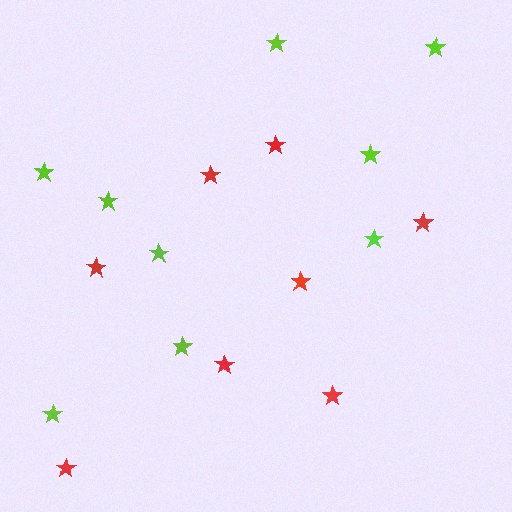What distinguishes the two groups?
There are 2 groups: one group of red stars (8) and one group of lime stars (9).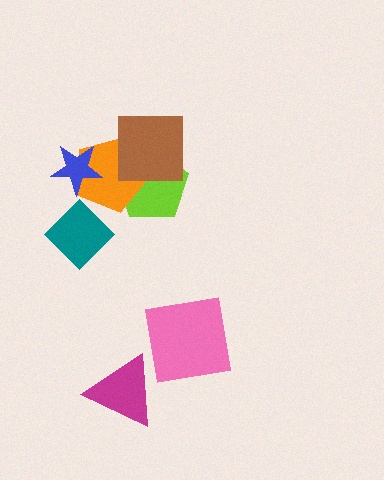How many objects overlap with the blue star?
1 object overlaps with the blue star.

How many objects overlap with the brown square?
2 objects overlap with the brown square.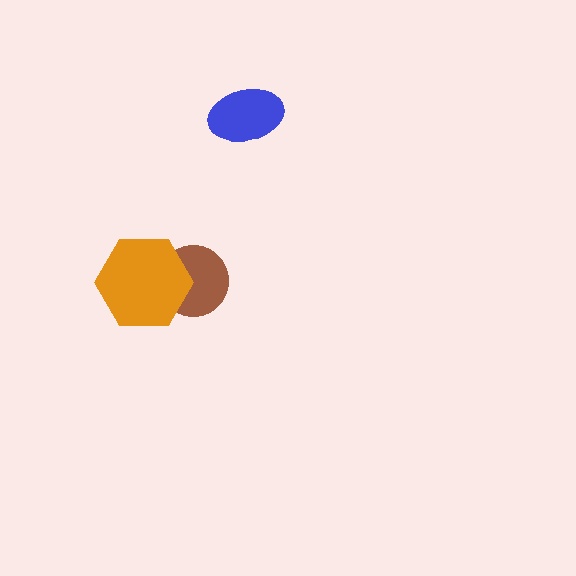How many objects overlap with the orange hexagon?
1 object overlaps with the orange hexagon.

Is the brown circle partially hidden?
Yes, it is partially covered by another shape.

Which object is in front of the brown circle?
The orange hexagon is in front of the brown circle.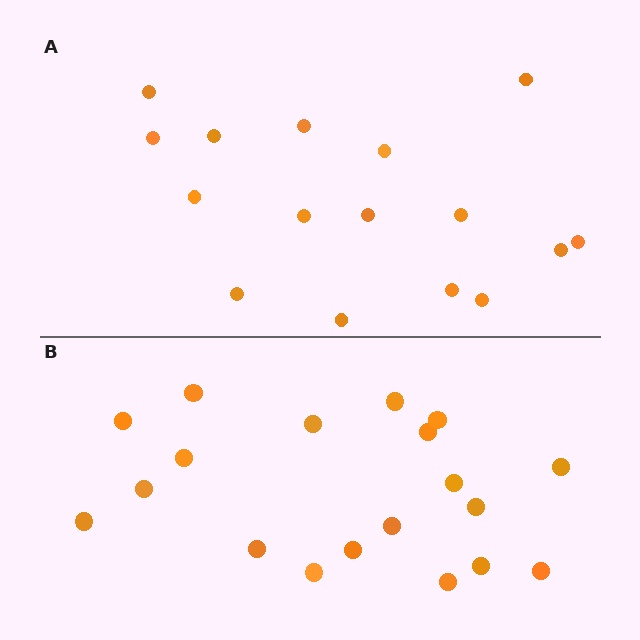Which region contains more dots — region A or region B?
Region B (the bottom region) has more dots.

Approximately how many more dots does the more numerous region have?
Region B has just a few more — roughly 2 or 3 more dots than region A.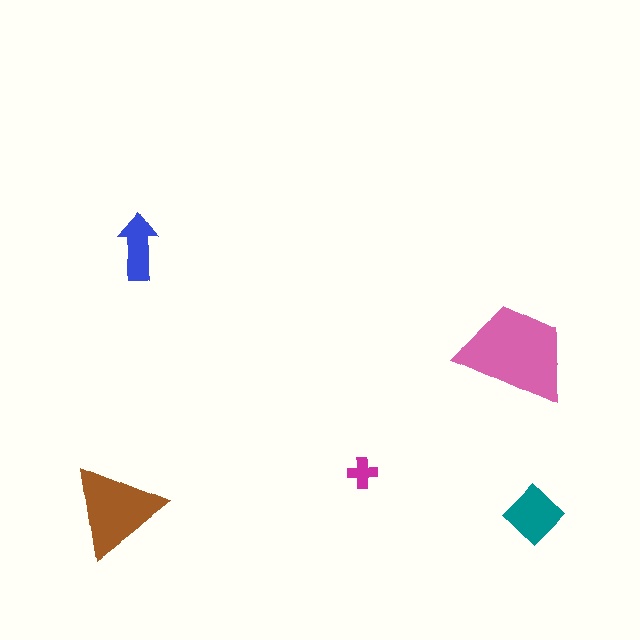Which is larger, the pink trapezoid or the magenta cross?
The pink trapezoid.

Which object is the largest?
The pink trapezoid.